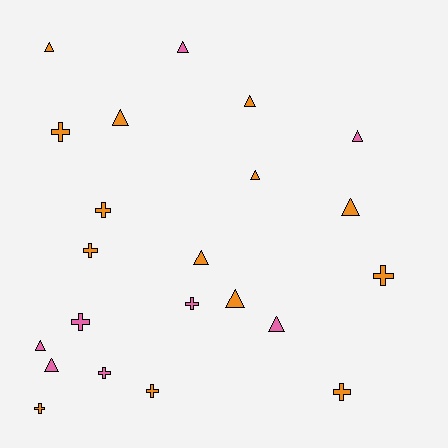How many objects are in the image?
There are 22 objects.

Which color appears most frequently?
Orange, with 14 objects.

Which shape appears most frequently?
Triangle, with 12 objects.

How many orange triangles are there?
There are 7 orange triangles.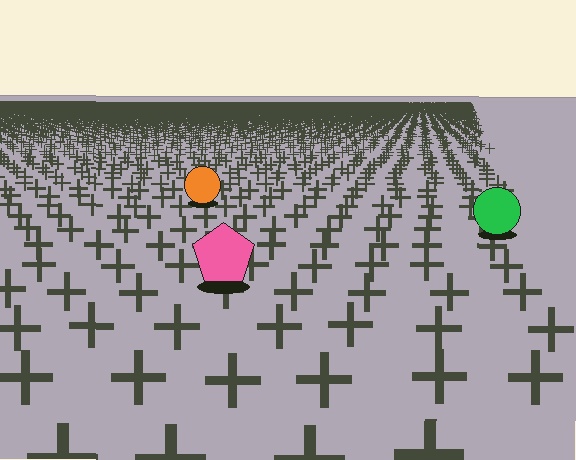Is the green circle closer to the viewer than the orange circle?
Yes. The green circle is closer — you can tell from the texture gradient: the ground texture is coarser near it.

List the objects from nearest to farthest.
From nearest to farthest: the pink pentagon, the green circle, the orange circle.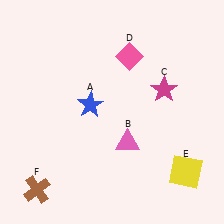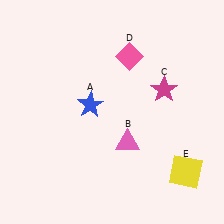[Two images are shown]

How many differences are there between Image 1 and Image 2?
There is 1 difference between the two images.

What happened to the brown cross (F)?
The brown cross (F) was removed in Image 2. It was in the bottom-left area of Image 1.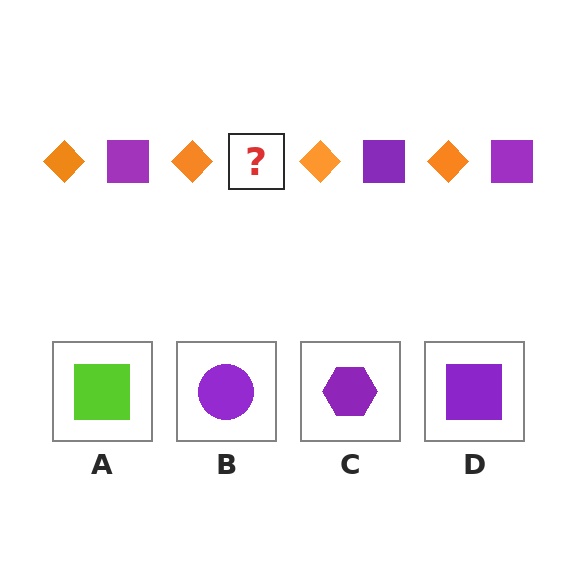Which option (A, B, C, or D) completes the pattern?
D.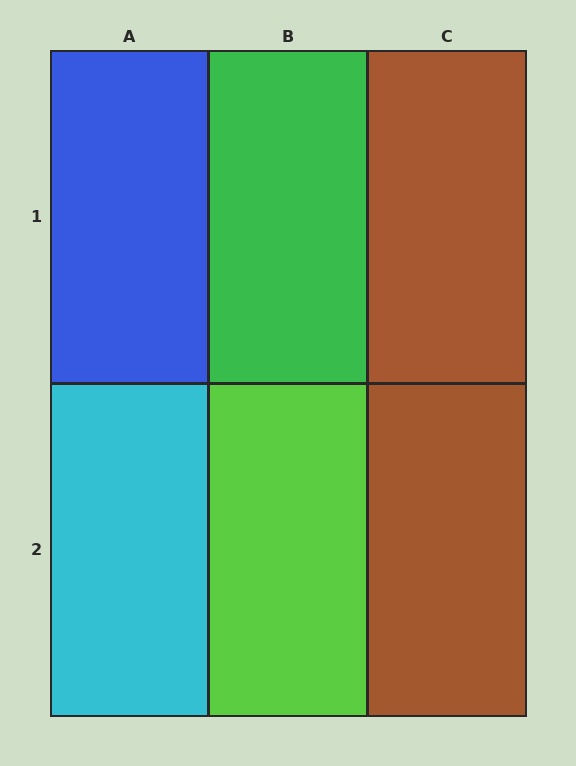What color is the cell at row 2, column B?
Lime.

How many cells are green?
1 cell is green.